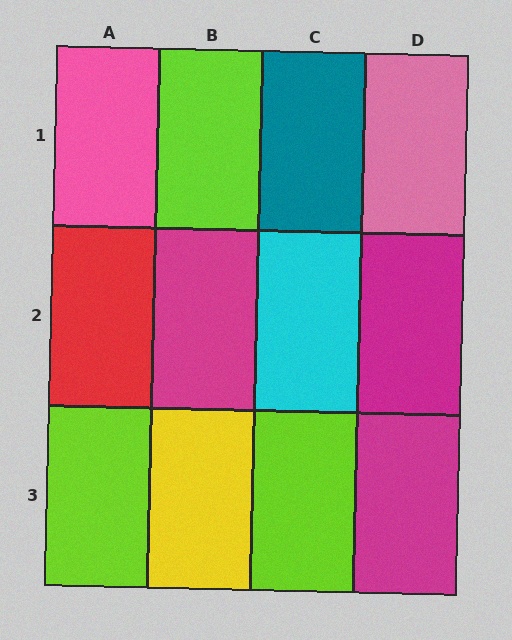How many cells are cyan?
1 cell is cyan.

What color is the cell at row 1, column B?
Lime.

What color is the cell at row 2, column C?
Cyan.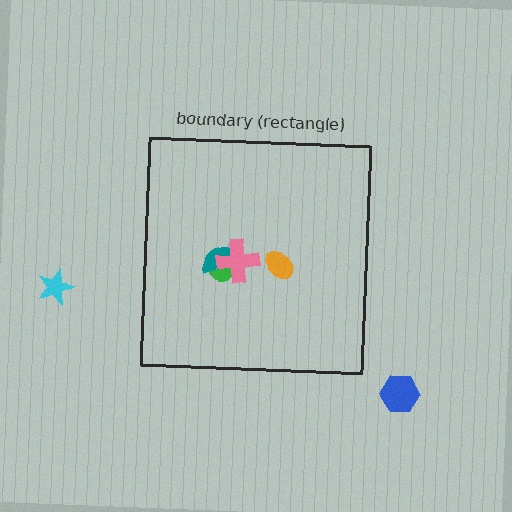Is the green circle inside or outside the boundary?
Inside.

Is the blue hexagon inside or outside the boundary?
Outside.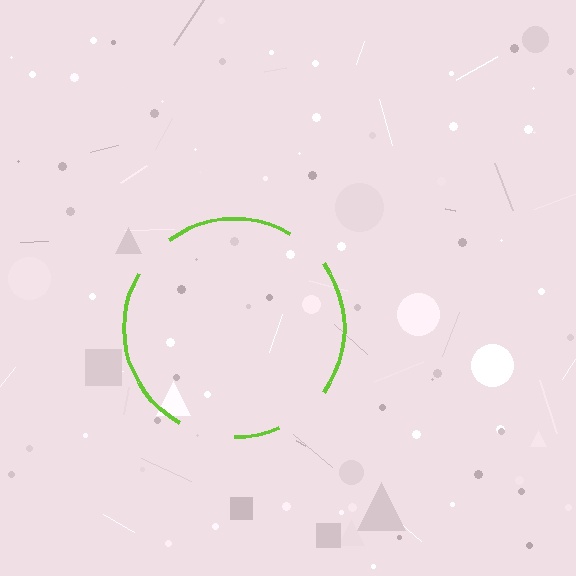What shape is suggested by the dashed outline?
The dashed outline suggests a circle.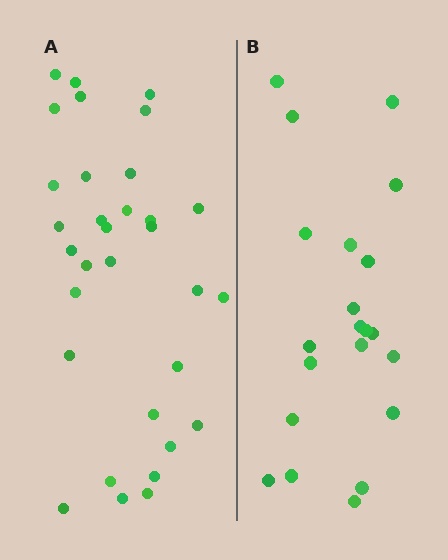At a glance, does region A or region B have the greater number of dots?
Region A (the left region) has more dots.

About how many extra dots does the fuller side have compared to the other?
Region A has roughly 12 or so more dots than region B.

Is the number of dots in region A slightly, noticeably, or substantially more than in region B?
Region A has substantially more. The ratio is roughly 1.5 to 1.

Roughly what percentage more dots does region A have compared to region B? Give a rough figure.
About 50% more.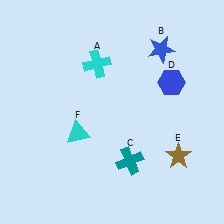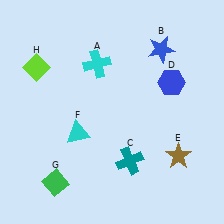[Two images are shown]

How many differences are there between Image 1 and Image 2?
There are 2 differences between the two images.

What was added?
A green diamond (G), a lime diamond (H) were added in Image 2.